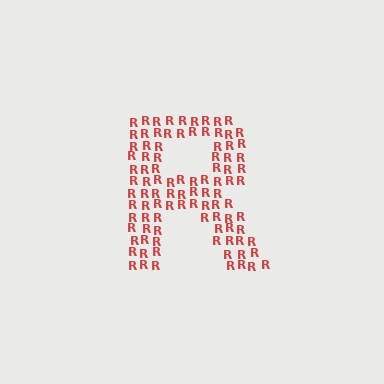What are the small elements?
The small elements are letter R's.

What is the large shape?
The large shape is the letter R.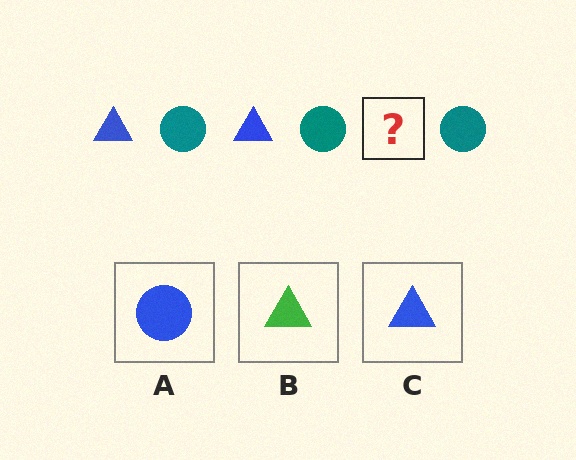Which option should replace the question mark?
Option C.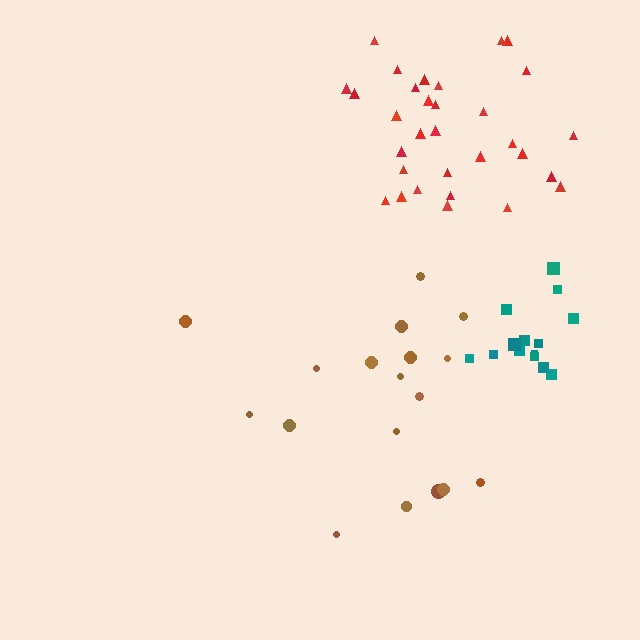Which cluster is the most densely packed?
Teal.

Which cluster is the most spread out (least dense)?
Brown.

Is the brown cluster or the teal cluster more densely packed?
Teal.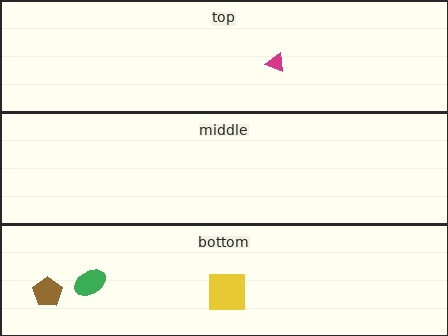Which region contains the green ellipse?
The bottom region.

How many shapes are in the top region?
1.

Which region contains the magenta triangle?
The top region.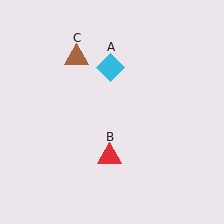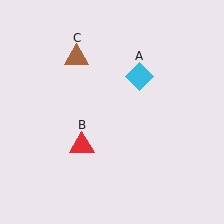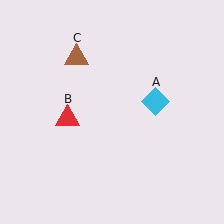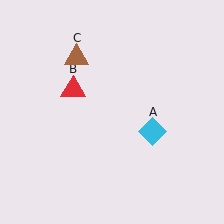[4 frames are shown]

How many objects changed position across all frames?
2 objects changed position: cyan diamond (object A), red triangle (object B).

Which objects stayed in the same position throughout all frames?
Brown triangle (object C) remained stationary.